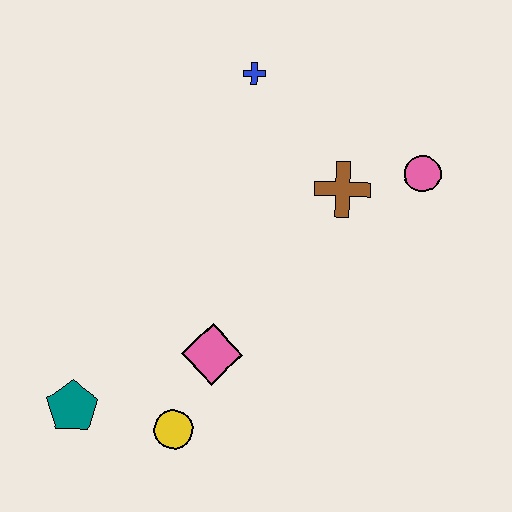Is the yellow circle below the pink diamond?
Yes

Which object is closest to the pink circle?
The brown cross is closest to the pink circle.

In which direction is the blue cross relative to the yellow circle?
The blue cross is above the yellow circle.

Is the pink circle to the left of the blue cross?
No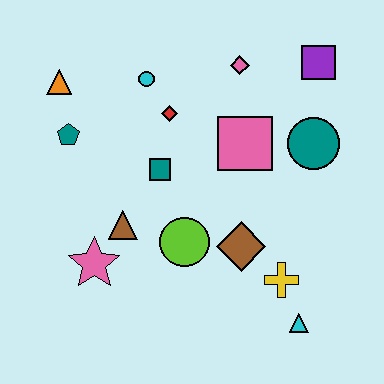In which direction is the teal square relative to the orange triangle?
The teal square is to the right of the orange triangle.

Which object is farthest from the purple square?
The pink star is farthest from the purple square.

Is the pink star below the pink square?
Yes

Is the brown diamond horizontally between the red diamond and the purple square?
Yes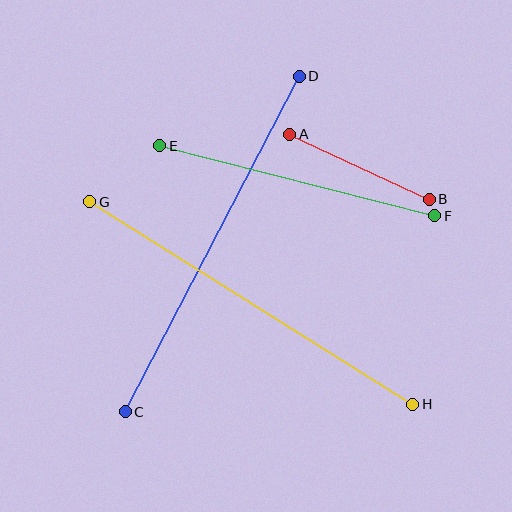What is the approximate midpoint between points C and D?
The midpoint is at approximately (212, 244) pixels.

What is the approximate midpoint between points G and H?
The midpoint is at approximately (251, 303) pixels.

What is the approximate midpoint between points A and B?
The midpoint is at approximately (359, 167) pixels.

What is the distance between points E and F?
The distance is approximately 284 pixels.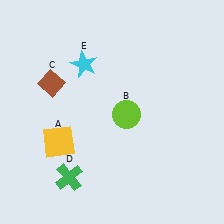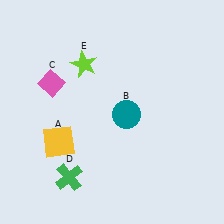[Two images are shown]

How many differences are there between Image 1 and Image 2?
There are 3 differences between the two images.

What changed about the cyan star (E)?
In Image 1, E is cyan. In Image 2, it changed to lime.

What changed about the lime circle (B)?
In Image 1, B is lime. In Image 2, it changed to teal.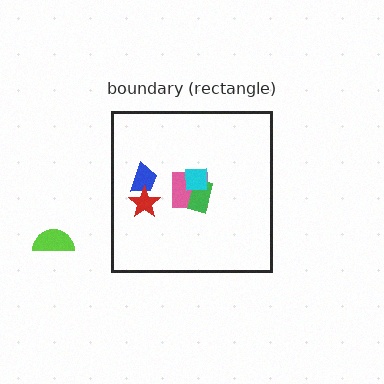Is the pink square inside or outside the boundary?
Inside.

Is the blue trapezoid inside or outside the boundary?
Inside.